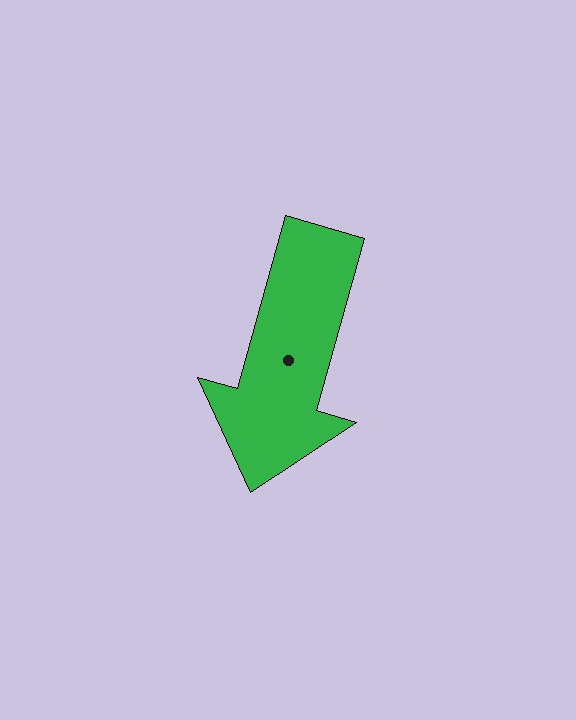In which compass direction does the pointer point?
South.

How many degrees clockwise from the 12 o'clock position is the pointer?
Approximately 196 degrees.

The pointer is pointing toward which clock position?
Roughly 7 o'clock.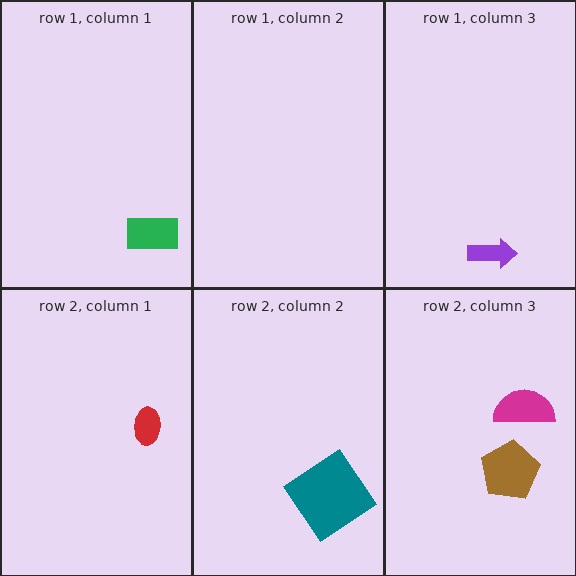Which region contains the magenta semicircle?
The row 2, column 3 region.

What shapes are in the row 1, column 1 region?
The green rectangle.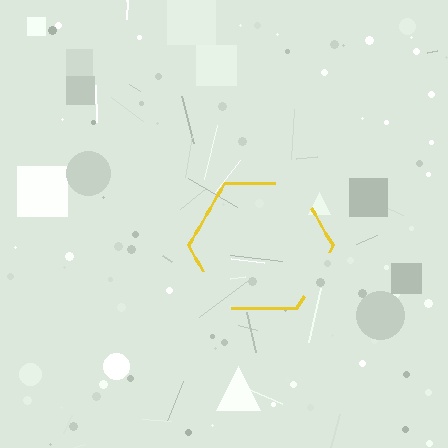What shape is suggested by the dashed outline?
The dashed outline suggests a hexagon.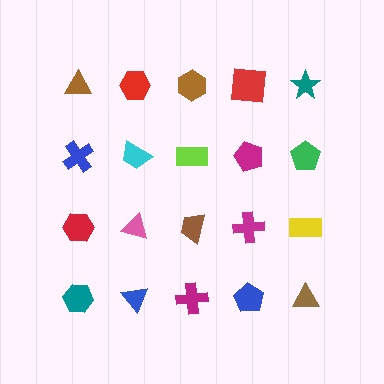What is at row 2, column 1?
A blue cross.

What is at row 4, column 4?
A blue pentagon.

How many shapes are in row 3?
5 shapes.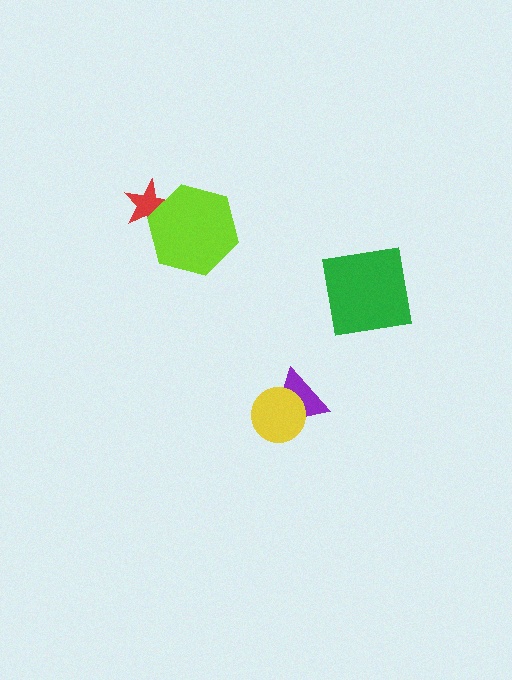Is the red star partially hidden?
Yes, it is partially covered by another shape.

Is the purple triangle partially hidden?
Yes, it is partially covered by another shape.